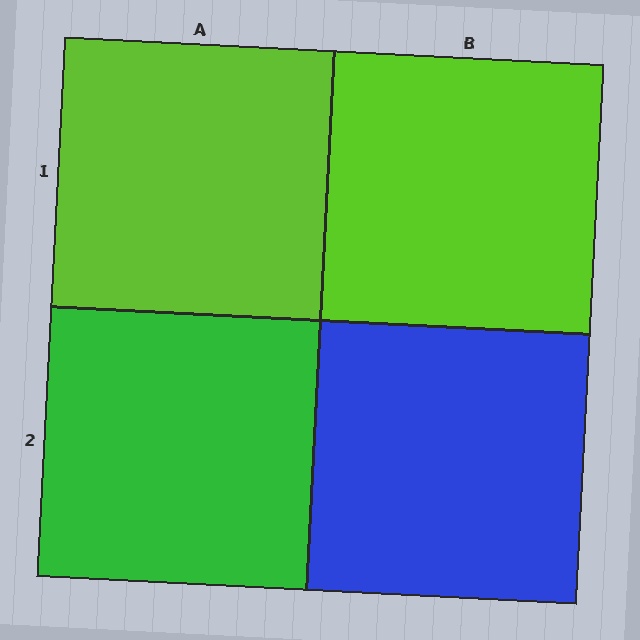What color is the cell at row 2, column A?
Green.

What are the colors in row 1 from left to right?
Lime, lime.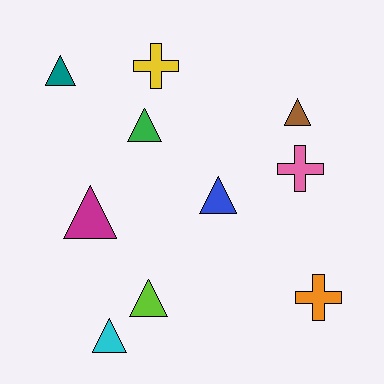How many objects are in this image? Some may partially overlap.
There are 10 objects.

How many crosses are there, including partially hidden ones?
There are 3 crosses.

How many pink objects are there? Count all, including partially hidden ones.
There is 1 pink object.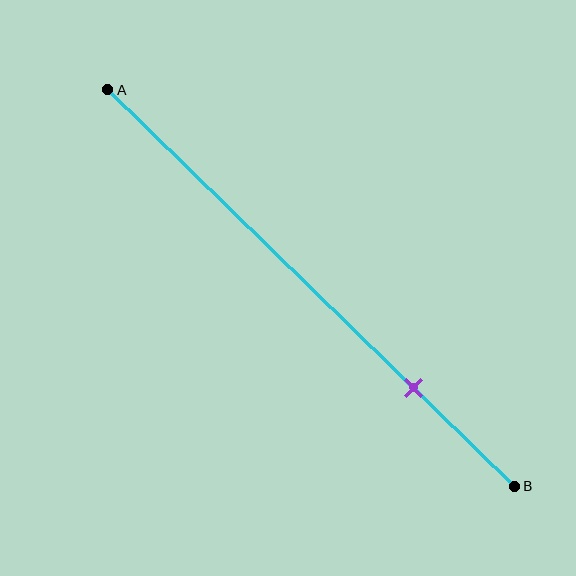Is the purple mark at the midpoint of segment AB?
No, the mark is at about 75% from A, not at the 50% midpoint.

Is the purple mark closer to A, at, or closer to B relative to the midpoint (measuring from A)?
The purple mark is closer to point B than the midpoint of segment AB.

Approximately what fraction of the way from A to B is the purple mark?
The purple mark is approximately 75% of the way from A to B.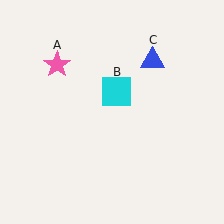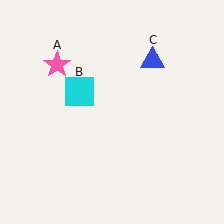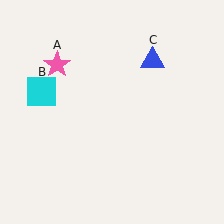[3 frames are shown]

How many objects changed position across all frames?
1 object changed position: cyan square (object B).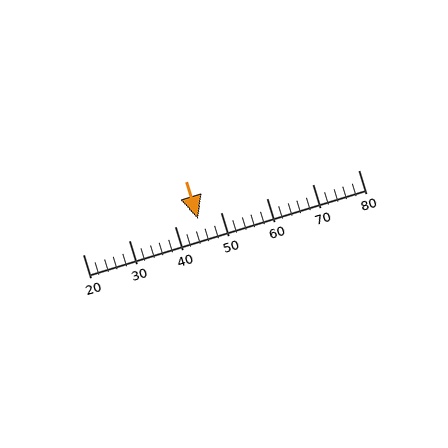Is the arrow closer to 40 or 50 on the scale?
The arrow is closer to 50.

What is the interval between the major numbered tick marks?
The major tick marks are spaced 10 units apart.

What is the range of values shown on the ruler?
The ruler shows values from 20 to 80.